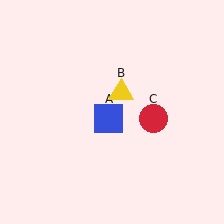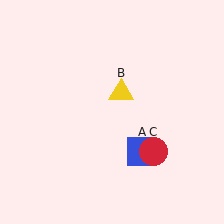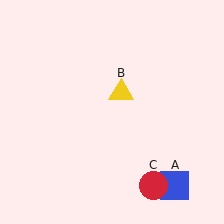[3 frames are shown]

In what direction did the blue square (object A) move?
The blue square (object A) moved down and to the right.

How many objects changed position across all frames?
2 objects changed position: blue square (object A), red circle (object C).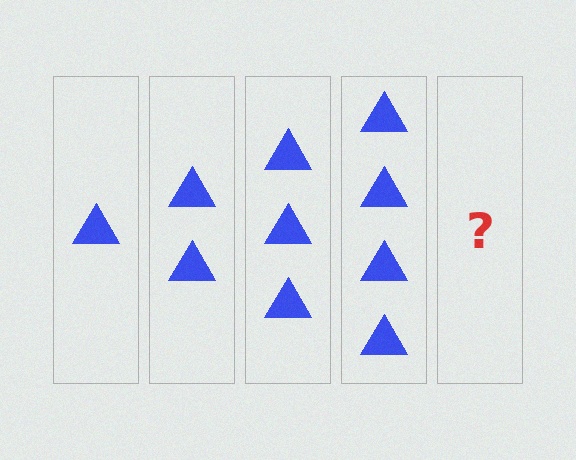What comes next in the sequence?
The next element should be 5 triangles.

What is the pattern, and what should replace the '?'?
The pattern is that each step adds one more triangle. The '?' should be 5 triangles.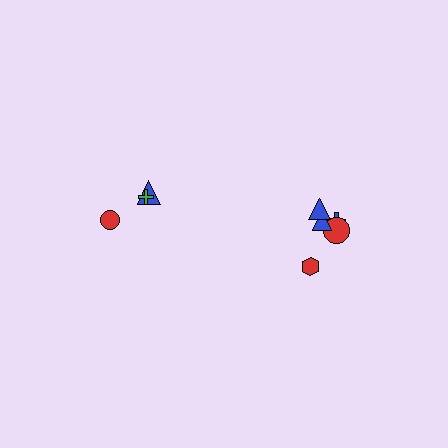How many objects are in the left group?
There are 3 objects.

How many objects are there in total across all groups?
There are 8 objects.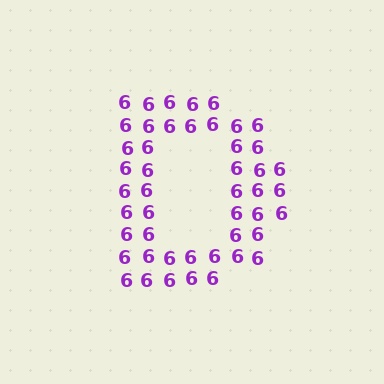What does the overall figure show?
The overall figure shows the letter D.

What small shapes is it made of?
It is made of small digit 6's.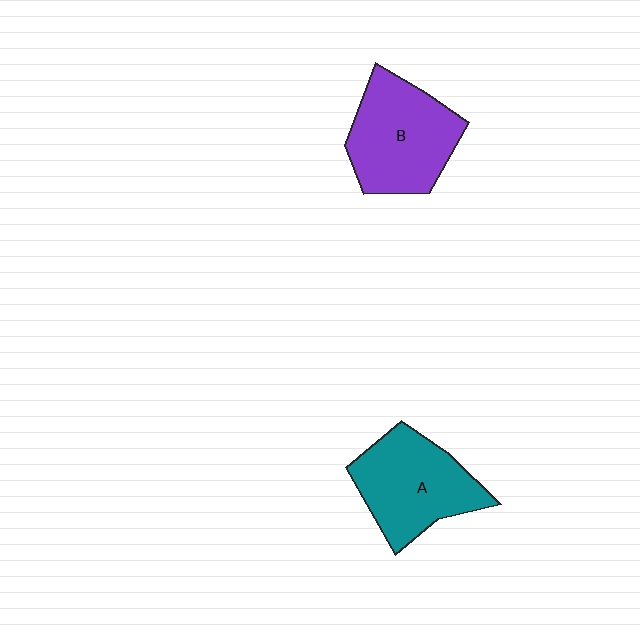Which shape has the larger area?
Shape B (purple).